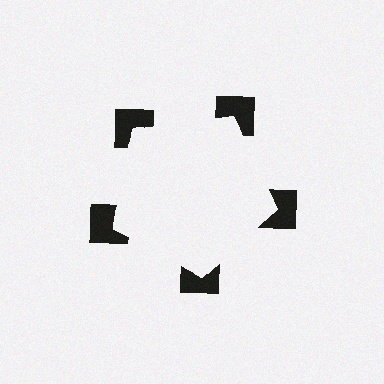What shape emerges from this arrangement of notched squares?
An illusory pentagon — its edges are inferred from the aligned wedge cuts in the notched squares, not physically drawn.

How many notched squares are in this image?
There are 5 — one at each vertex of the illusory pentagon.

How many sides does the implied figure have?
5 sides.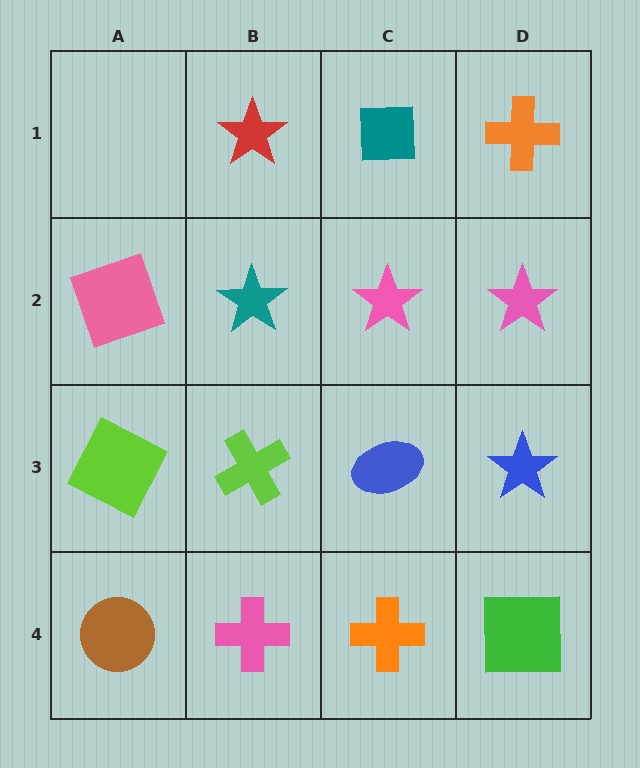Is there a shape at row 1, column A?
No, that cell is empty.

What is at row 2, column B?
A teal star.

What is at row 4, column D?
A green square.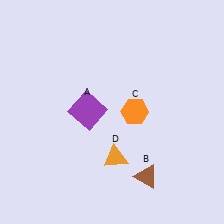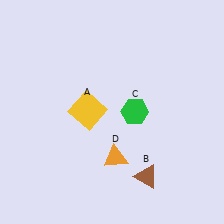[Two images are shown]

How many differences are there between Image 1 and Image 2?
There are 2 differences between the two images.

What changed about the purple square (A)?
In Image 1, A is purple. In Image 2, it changed to yellow.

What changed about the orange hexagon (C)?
In Image 1, C is orange. In Image 2, it changed to green.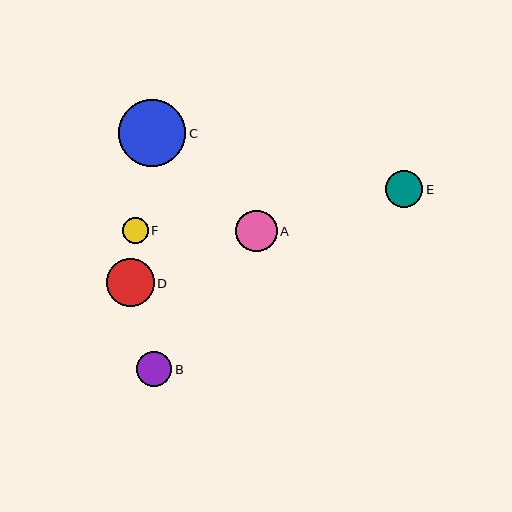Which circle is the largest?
Circle C is the largest with a size of approximately 67 pixels.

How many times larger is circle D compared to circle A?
Circle D is approximately 1.2 times the size of circle A.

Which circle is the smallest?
Circle F is the smallest with a size of approximately 26 pixels.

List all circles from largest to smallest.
From largest to smallest: C, D, A, E, B, F.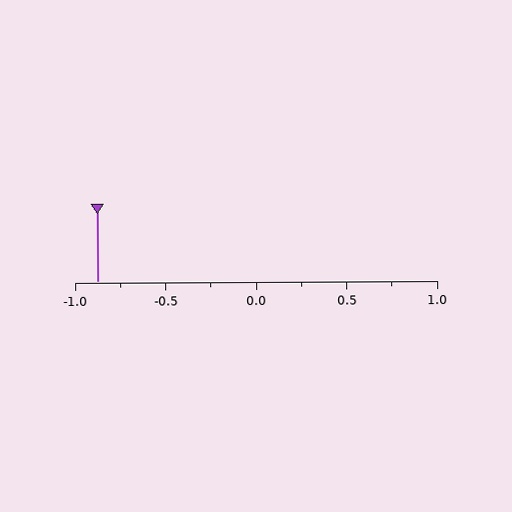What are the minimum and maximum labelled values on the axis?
The axis runs from -1.0 to 1.0.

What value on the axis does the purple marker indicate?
The marker indicates approximately -0.88.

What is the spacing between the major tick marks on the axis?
The major ticks are spaced 0.5 apart.